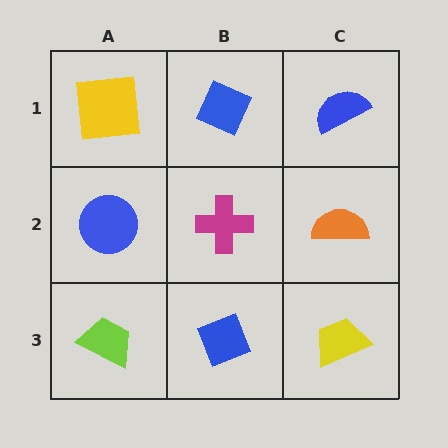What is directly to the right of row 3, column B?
A yellow trapezoid.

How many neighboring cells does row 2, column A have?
3.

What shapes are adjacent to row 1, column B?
A magenta cross (row 2, column B), a yellow square (row 1, column A), a blue semicircle (row 1, column C).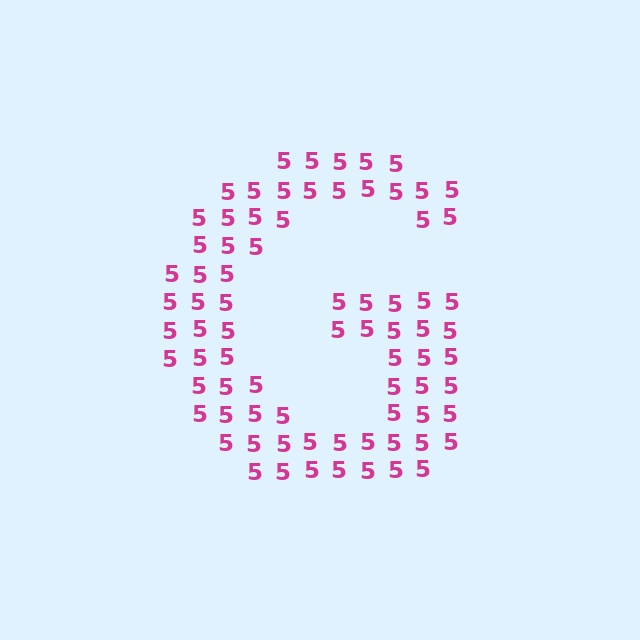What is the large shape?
The large shape is the letter G.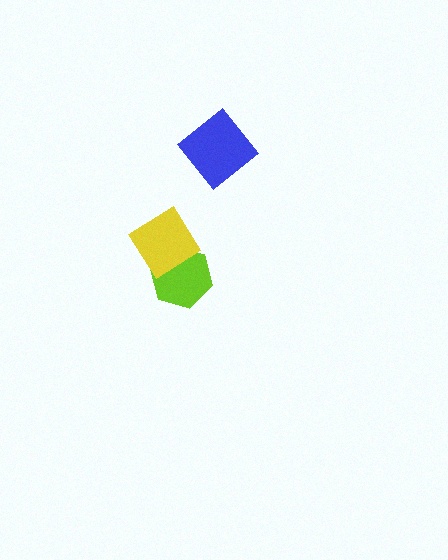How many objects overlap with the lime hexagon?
1 object overlaps with the lime hexagon.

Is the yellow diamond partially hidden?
No, no other shape covers it.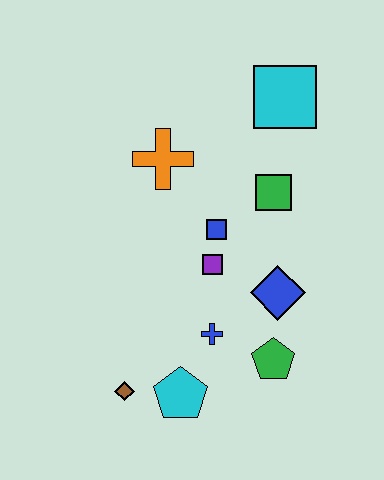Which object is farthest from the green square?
The brown diamond is farthest from the green square.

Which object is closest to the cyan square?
The green square is closest to the cyan square.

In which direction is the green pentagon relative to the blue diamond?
The green pentagon is below the blue diamond.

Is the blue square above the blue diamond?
Yes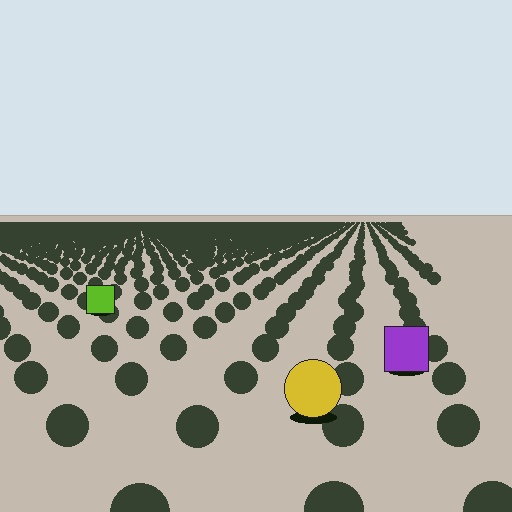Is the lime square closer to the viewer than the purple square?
No. The purple square is closer — you can tell from the texture gradient: the ground texture is coarser near it.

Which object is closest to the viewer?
The yellow circle is closest. The texture marks near it are larger and more spread out.